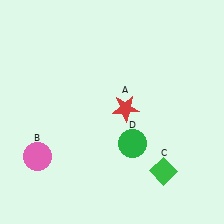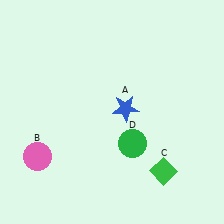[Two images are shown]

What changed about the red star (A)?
In Image 1, A is red. In Image 2, it changed to blue.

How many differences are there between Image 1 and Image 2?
There is 1 difference between the two images.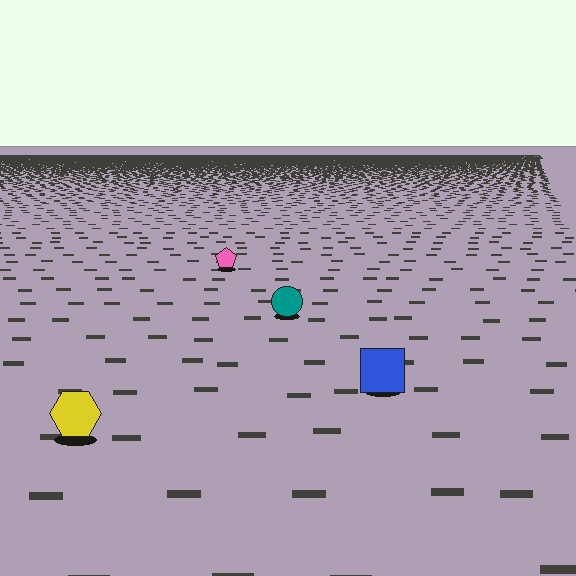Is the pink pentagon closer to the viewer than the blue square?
No. The blue square is closer — you can tell from the texture gradient: the ground texture is coarser near it.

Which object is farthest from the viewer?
The pink pentagon is farthest from the viewer. It appears smaller and the ground texture around it is denser.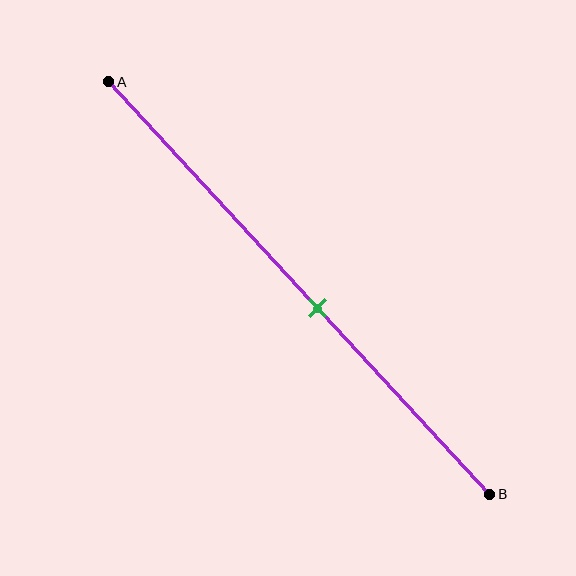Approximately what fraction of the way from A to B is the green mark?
The green mark is approximately 55% of the way from A to B.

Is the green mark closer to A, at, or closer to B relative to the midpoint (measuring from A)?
The green mark is closer to point B than the midpoint of segment AB.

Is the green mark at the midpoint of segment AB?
No, the mark is at about 55% from A, not at the 50% midpoint.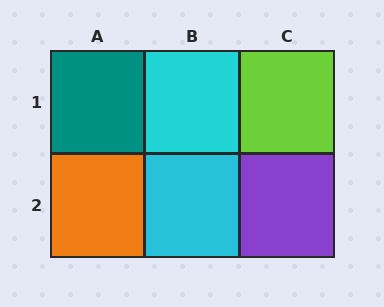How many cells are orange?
1 cell is orange.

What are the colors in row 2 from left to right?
Orange, cyan, purple.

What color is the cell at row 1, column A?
Teal.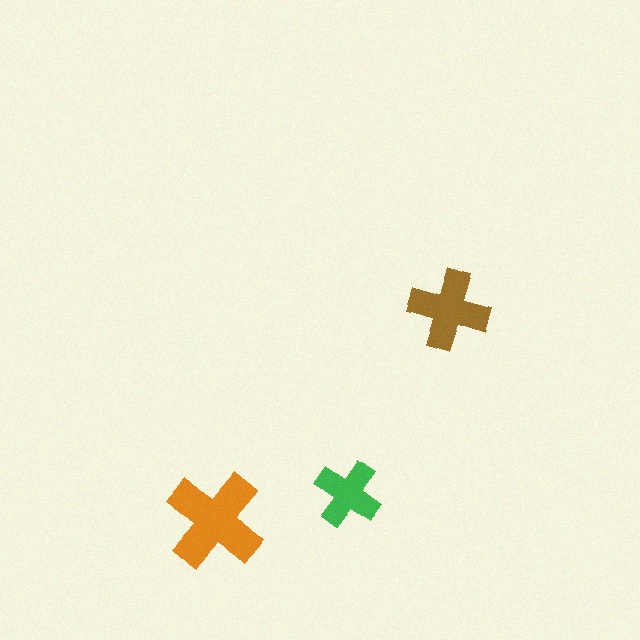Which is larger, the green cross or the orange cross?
The orange one.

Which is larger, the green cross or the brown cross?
The brown one.